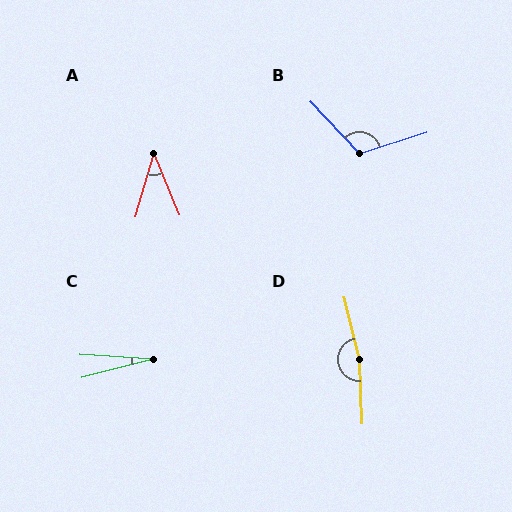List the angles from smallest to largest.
C (18°), A (39°), B (116°), D (169°).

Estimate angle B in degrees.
Approximately 116 degrees.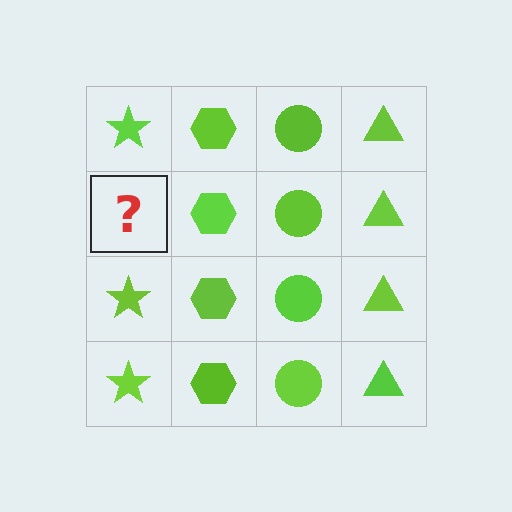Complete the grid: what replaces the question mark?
The question mark should be replaced with a lime star.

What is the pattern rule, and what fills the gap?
The rule is that each column has a consistent shape. The gap should be filled with a lime star.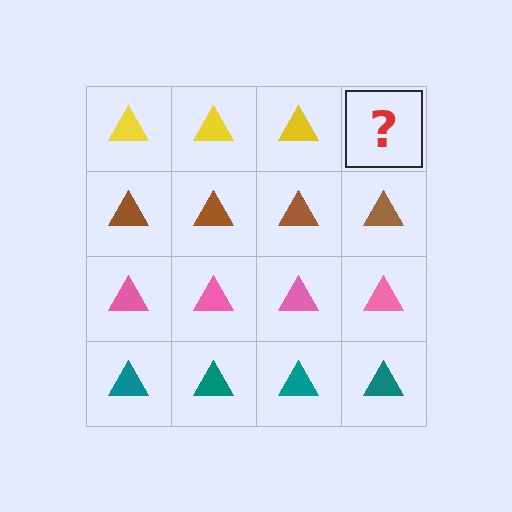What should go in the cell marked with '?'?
The missing cell should contain a yellow triangle.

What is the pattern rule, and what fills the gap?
The rule is that each row has a consistent color. The gap should be filled with a yellow triangle.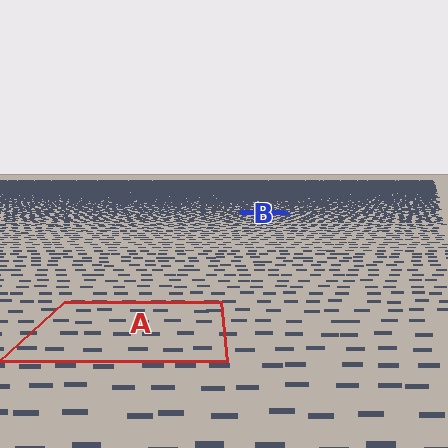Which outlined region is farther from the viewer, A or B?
Region B is farther from the viewer — the texture elements inside it appear smaller and more densely packed.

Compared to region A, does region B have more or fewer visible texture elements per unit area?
Region B has more texture elements per unit area — they are packed more densely because it is farther away.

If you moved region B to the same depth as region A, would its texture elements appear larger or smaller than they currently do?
They would appear larger. At a closer depth, the same texture elements are projected at a bigger on-screen size.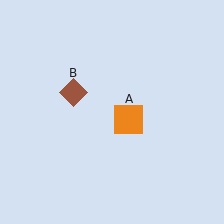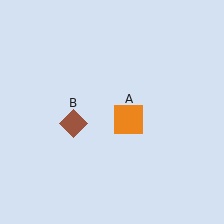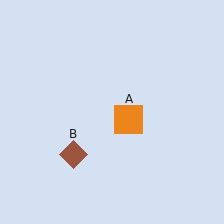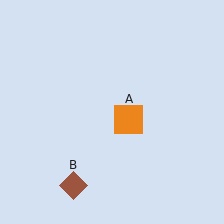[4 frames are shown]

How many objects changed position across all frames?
1 object changed position: brown diamond (object B).